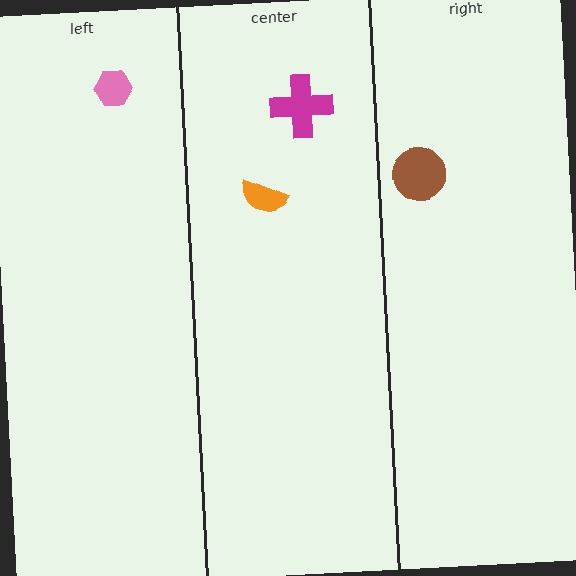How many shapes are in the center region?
2.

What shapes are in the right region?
The brown circle.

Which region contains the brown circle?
The right region.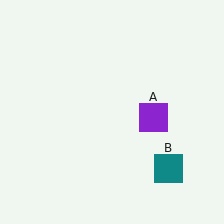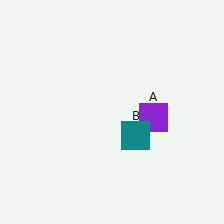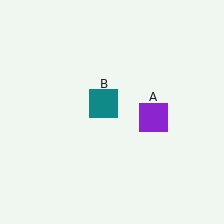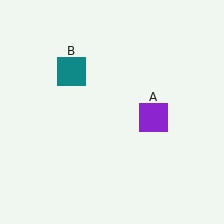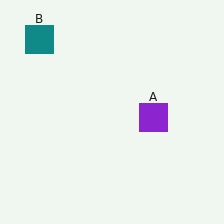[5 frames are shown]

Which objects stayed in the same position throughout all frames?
Purple square (object A) remained stationary.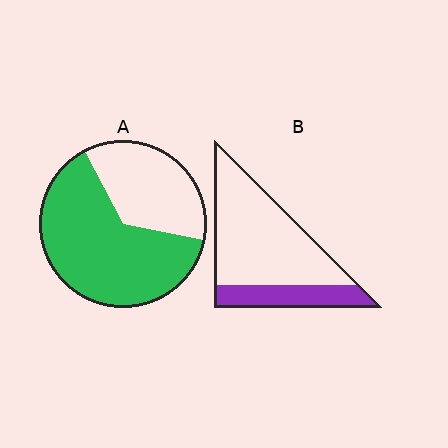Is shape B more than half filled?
No.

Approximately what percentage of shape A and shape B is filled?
A is approximately 65% and B is approximately 25%.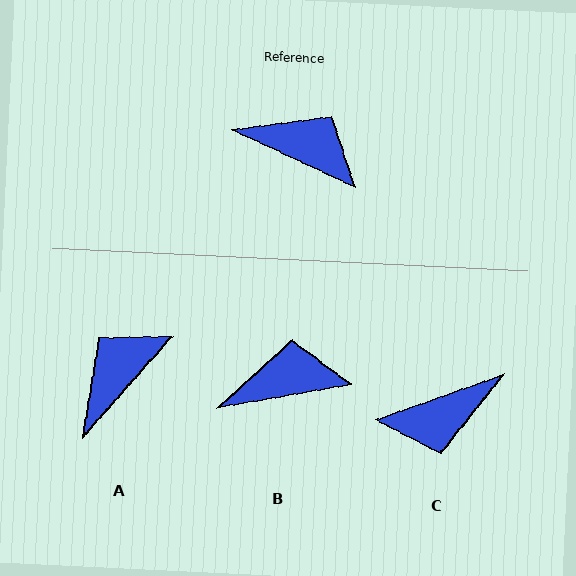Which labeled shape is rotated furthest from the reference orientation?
C, about 136 degrees away.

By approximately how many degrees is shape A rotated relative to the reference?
Approximately 73 degrees counter-clockwise.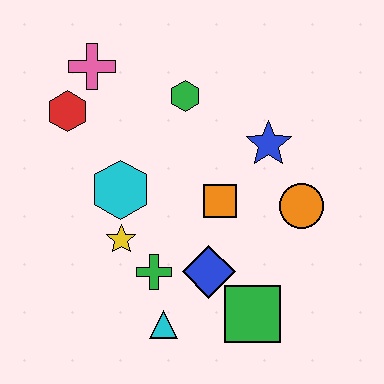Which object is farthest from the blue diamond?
The pink cross is farthest from the blue diamond.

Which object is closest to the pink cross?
The red hexagon is closest to the pink cross.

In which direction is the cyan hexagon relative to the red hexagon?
The cyan hexagon is below the red hexagon.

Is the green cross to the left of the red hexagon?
No